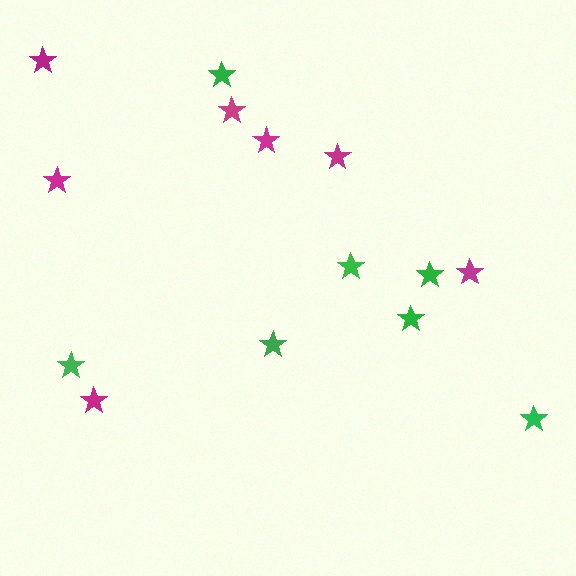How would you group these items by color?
There are 2 groups: one group of magenta stars (7) and one group of green stars (7).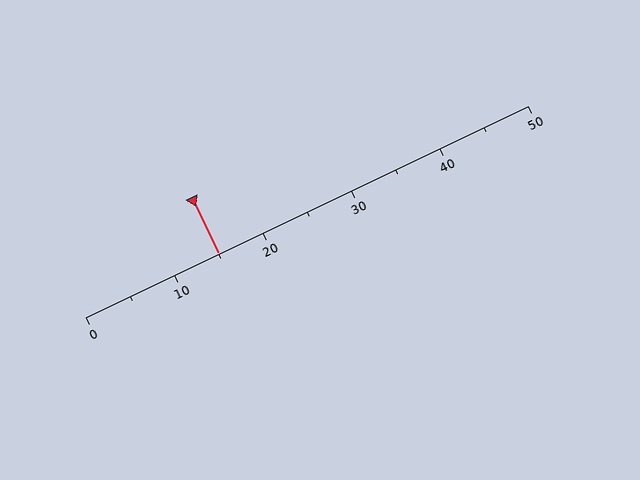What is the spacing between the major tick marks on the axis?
The major ticks are spaced 10 apart.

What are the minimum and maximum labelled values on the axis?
The axis runs from 0 to 50.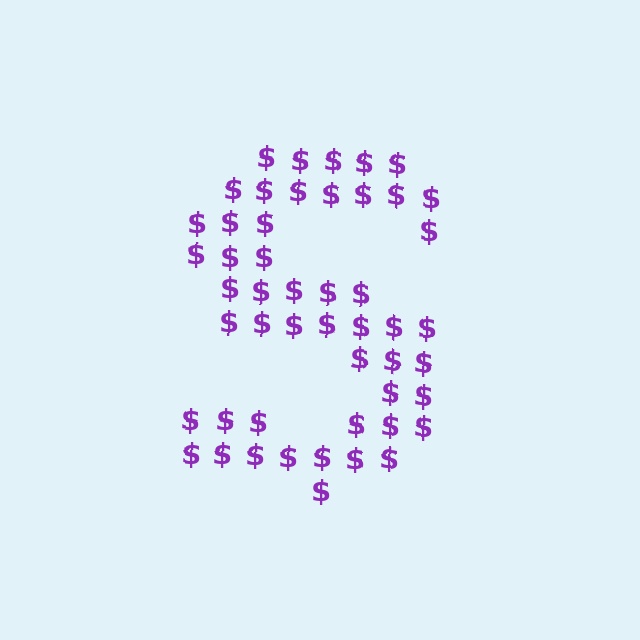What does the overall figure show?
The overall figure shows the letter S.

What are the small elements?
The small elements are dollar signs.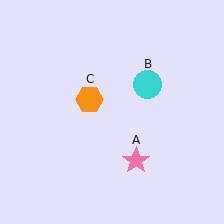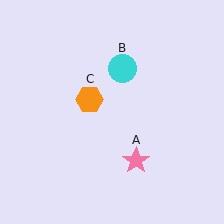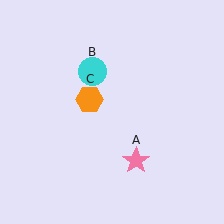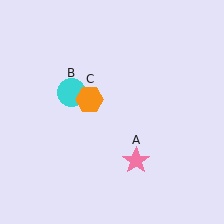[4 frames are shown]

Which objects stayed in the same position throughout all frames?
Pink star (object A) and orange hexagon (object C) remained stationary.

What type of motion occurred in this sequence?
The cyan circle (object B) rotated counterclockwise around the center of the scene.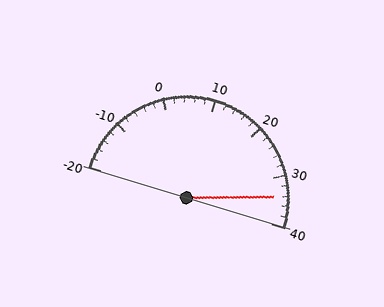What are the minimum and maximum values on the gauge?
The gauge ranges from -20 to 40.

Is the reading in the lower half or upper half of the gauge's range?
The reading is in the upper half of the range (-20 to 40).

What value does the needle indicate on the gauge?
The needle indicates approximately 34.